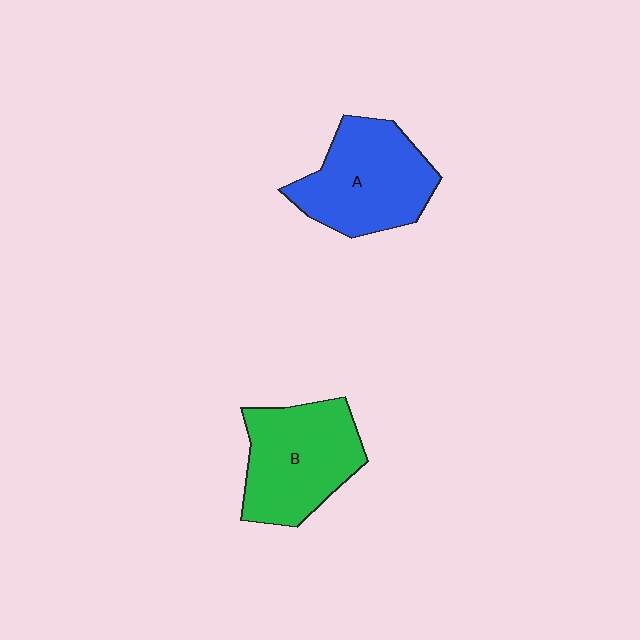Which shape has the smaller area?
Shape B (green).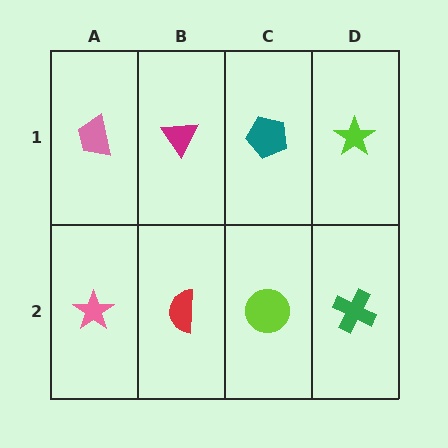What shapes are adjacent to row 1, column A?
A pink star (row 2, column A), a magenta triangle (row 1, column B).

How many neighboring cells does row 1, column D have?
2.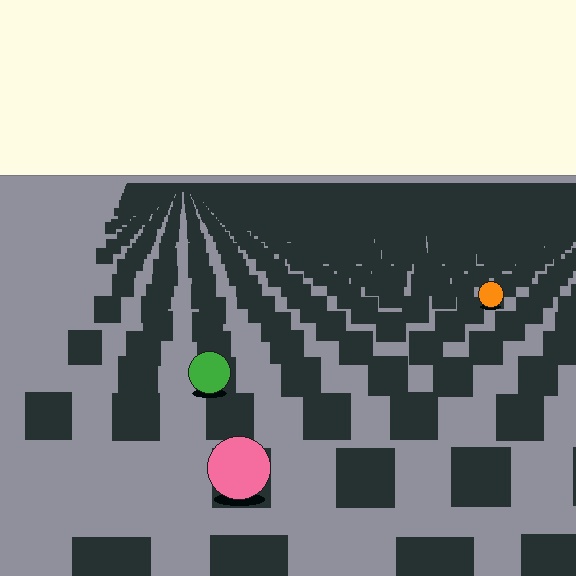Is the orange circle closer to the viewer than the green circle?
No. The green circle is closer — you can tell from the texture gradient: the ground texture is coarser near it.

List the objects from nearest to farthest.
From nearest to farthest: the pink circle, the green circle, the orange circle.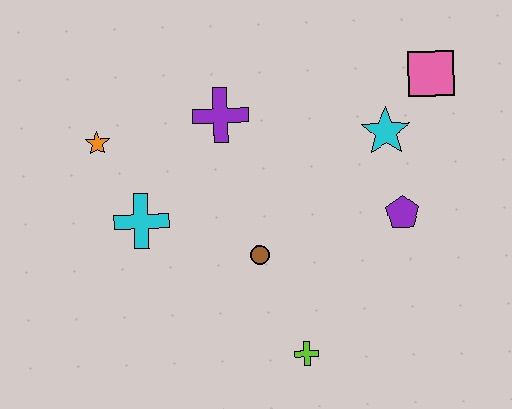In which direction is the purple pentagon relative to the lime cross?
The purple pentagon is above the lime cross.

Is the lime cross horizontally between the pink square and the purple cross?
Yes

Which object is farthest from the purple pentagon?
The orange star is farthest from the purple pentagon.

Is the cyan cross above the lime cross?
Yes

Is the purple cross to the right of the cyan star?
No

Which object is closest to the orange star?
The cyan cross is closest to the orange star.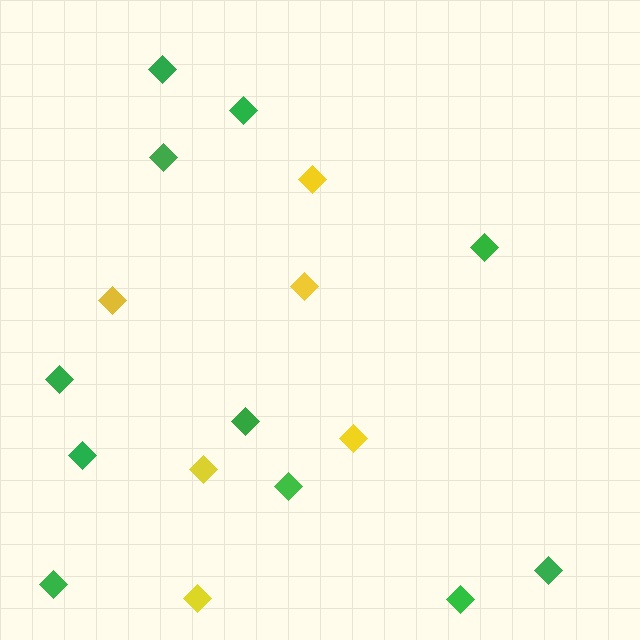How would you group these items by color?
There are 2 groups: one group of yellow diamonds (6) and one group of green diamonds (11).